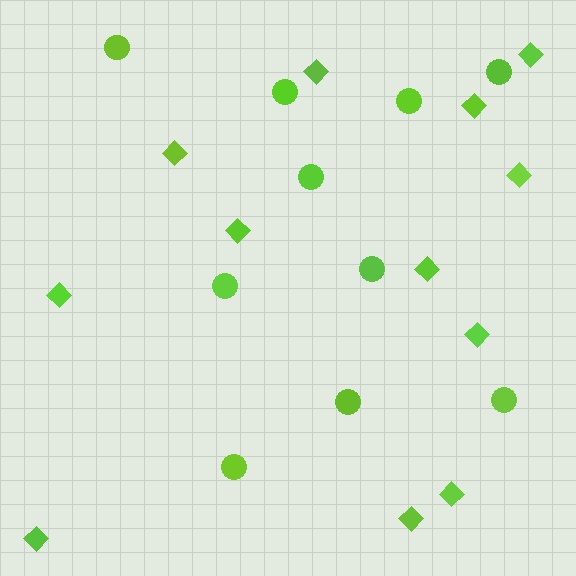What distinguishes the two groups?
There are 2 groups: one group of diamonds (12) and one group of circles (10).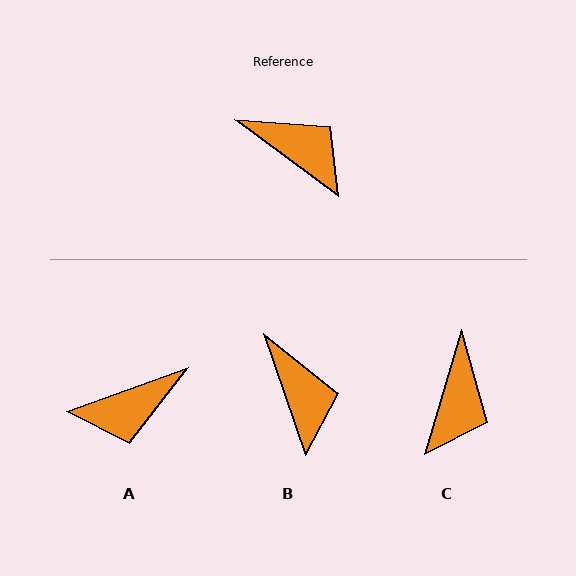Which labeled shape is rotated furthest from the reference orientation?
A, about 123 degrees away.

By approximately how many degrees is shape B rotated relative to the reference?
Approximately 34 degrees clockwise.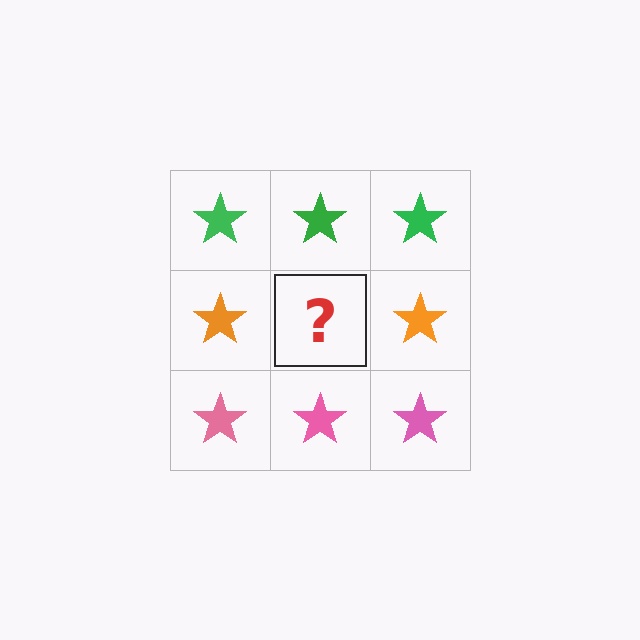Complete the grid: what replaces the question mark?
The question mark should be replaced with an orange star.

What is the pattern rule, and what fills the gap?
The rule is that each row has a consistent color. The gap should be filled with an orange star.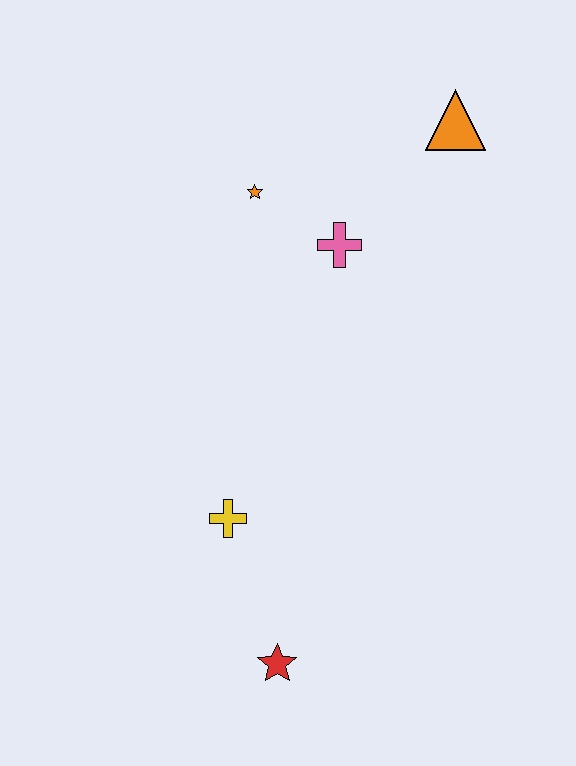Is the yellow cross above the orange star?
No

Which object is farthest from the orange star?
The red star is farthest from the orange star.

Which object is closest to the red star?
The yellow cross is closest to the red star.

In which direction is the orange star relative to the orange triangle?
The orange star is to the left of the orange triangle.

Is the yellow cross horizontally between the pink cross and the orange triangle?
No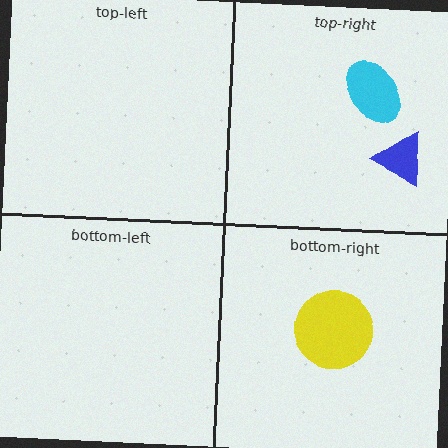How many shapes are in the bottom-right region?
1.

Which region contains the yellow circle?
The bottom-right region.